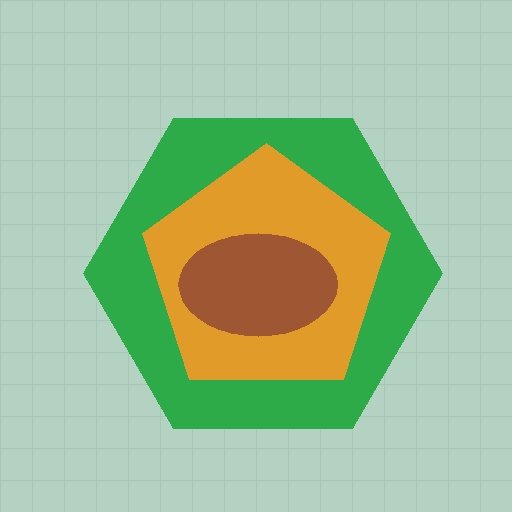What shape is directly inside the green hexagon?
The orange pentagon.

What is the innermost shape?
The brown ellipse.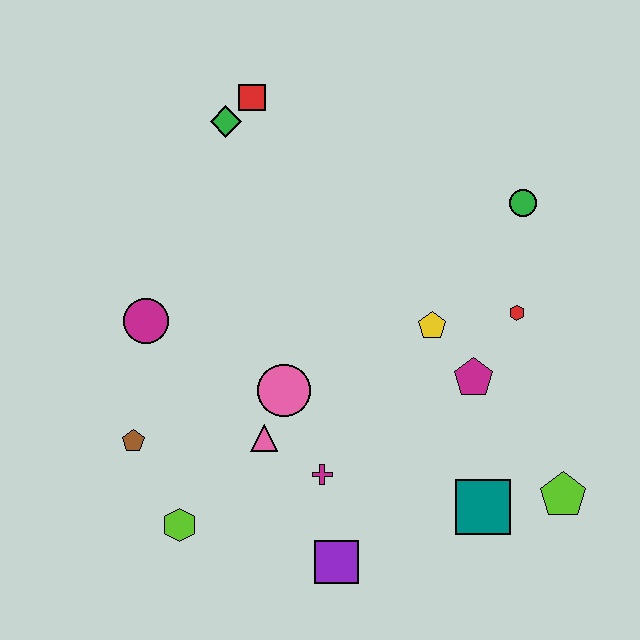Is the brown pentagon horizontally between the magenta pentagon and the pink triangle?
No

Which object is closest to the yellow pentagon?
The magenta pentagon is closest to the yellow pentagon.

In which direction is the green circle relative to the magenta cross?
The green circle is above the magenta cross.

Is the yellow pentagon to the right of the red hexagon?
No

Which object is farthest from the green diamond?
The lime pentagon is farthest from the green diamond.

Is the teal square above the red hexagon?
No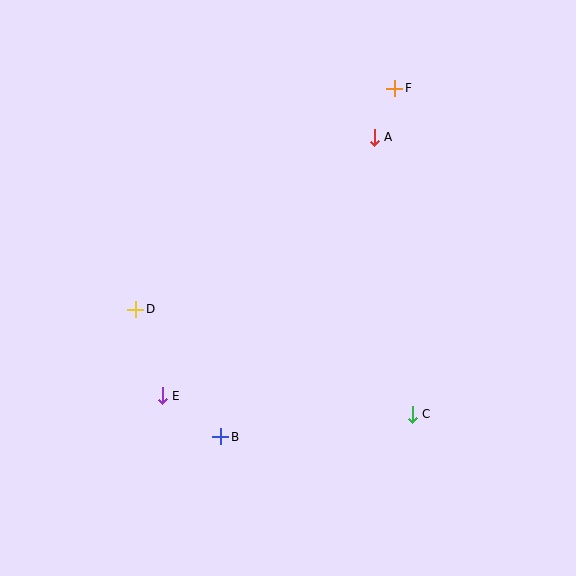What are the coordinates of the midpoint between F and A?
The midpoint between F and A is at (385, 113).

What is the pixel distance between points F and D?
The distance between F and D is 341 pixels.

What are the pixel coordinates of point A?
Point A is at (374, 137).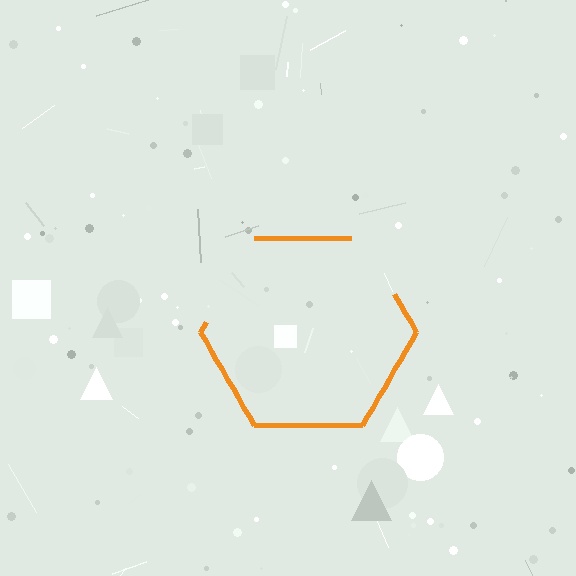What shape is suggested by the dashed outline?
The dashed outline suggests a hexagon.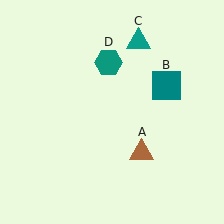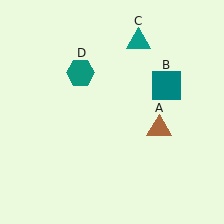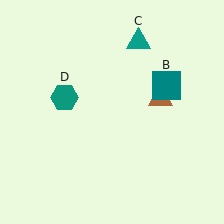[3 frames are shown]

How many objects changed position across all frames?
2 objects changed position: brown triangle (object A), teal hexagon (object D).